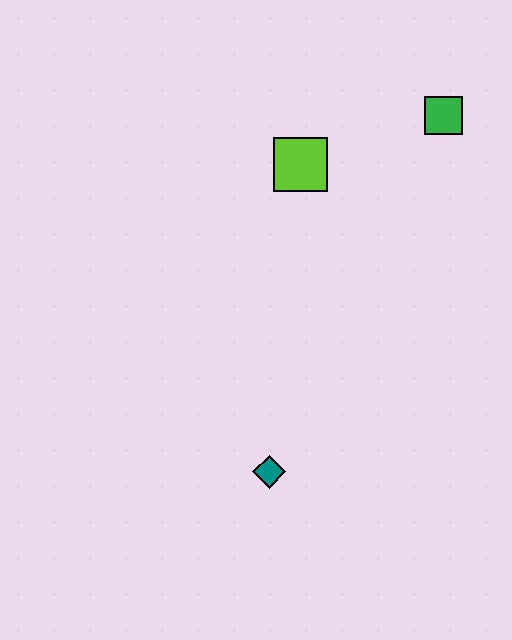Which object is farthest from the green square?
The teal diamond is farthest from the green square.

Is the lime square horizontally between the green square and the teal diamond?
Yes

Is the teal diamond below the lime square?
Yes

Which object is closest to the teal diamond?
The lime square is closest to the teal diamond.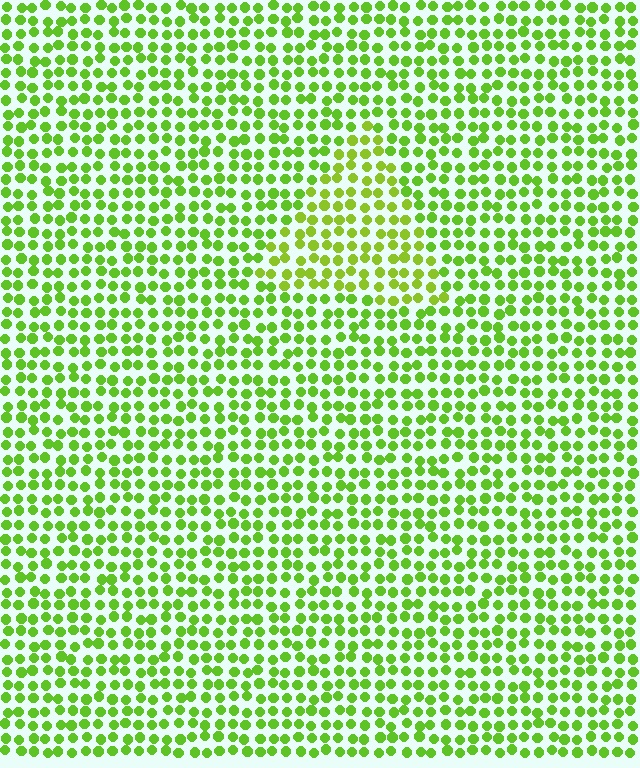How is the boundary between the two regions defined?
The boundary is defined purely by a slight shift in hue (about 17 degrees). Spacing, size, and orientation are identical on both sides.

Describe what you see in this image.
The image is filled with small lime elements in a uniform arrangement. A triangle-shaped region is visible where the elements are tinted to a slightly different hue, forming a subtle color boundary.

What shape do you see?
I see a triangle.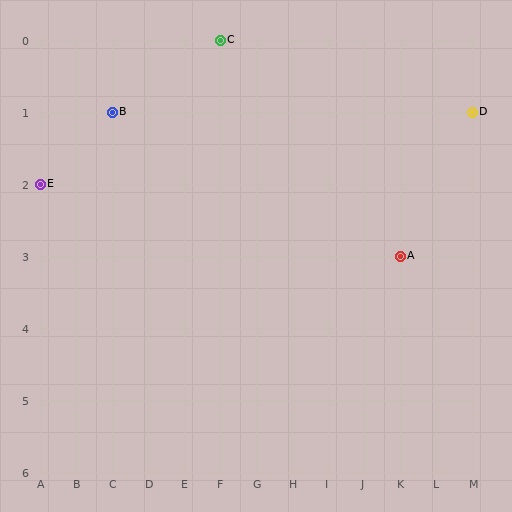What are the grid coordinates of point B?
Point B is at grid coordinates (C, 1).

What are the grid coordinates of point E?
Point E is at grid coordinates (A, 2).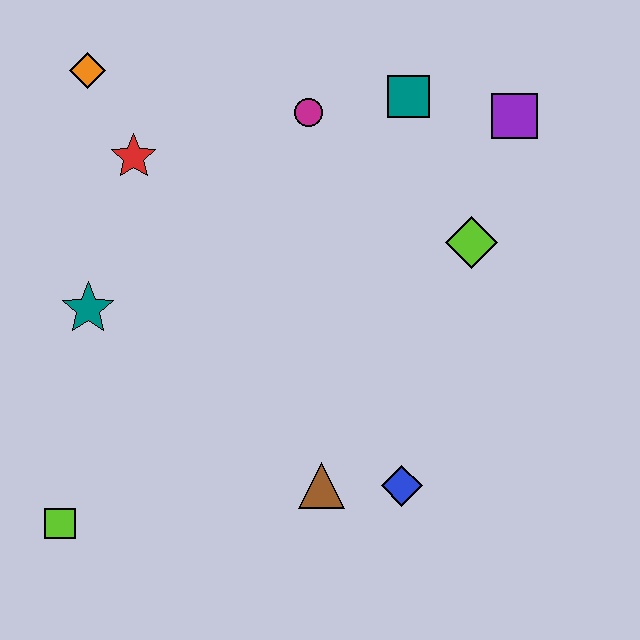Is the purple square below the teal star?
No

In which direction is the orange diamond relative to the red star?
The orange diamond is above the red star.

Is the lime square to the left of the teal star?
Yes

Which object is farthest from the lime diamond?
The lime square is farthest from the lime diamond.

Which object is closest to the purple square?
The teal square is closest to the purple square.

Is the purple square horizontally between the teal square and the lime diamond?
No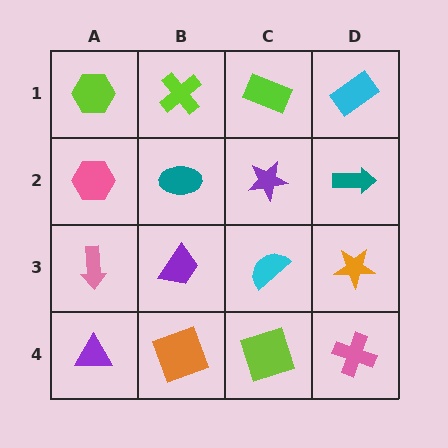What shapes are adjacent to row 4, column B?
A purple trapezoid (row 3, column B), a purple triangle (row 4, column A), a lime square (row 4, column C).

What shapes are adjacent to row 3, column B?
A teal ellipse (row 2, column B), an orange square (row 4, column B), a pink arrow (row 3, column A), a cyan semicircle (row 3, column C).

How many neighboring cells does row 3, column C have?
4.